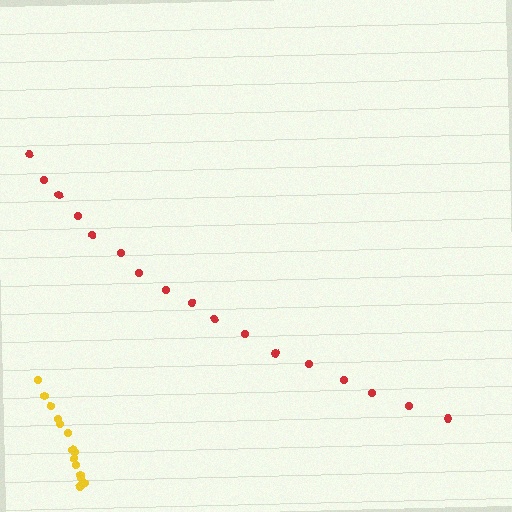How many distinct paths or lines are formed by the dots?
There are 2 distinct paths.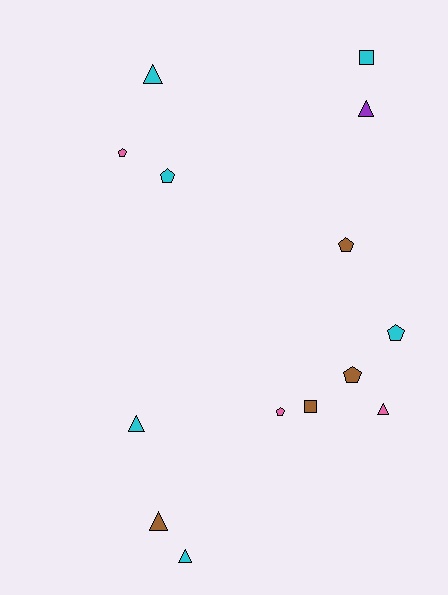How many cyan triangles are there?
There are 3 cyan triangles.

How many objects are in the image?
There are 14 objects.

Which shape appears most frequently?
Triangle, with 6 objects.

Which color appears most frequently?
Cyan, with 6 objects.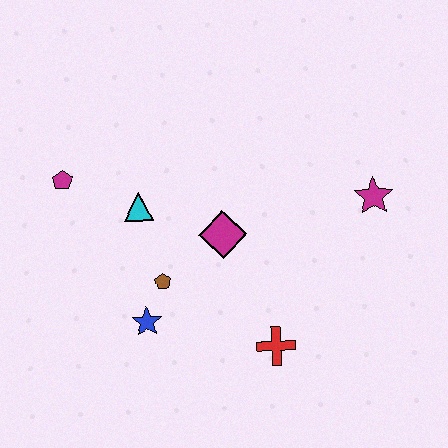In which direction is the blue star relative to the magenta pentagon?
The blue star is below the magenta pentagon.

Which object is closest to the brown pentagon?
The blue star is closest to the brown pentagon.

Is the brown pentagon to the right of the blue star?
Yes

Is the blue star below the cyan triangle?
Yes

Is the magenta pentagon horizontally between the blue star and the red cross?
No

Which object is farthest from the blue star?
The magenta star is farthest from the blue star.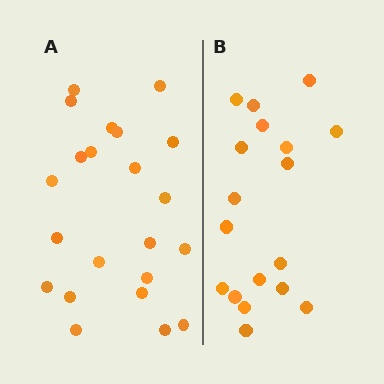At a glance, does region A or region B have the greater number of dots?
Region A (the left region) has more dots.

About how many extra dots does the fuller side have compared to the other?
Region A has about 4 more dots than region B.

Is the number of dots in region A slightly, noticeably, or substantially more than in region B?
Region A has only slightly more — the two regions are fairly close. The ratio is roughly 1.2 to 1.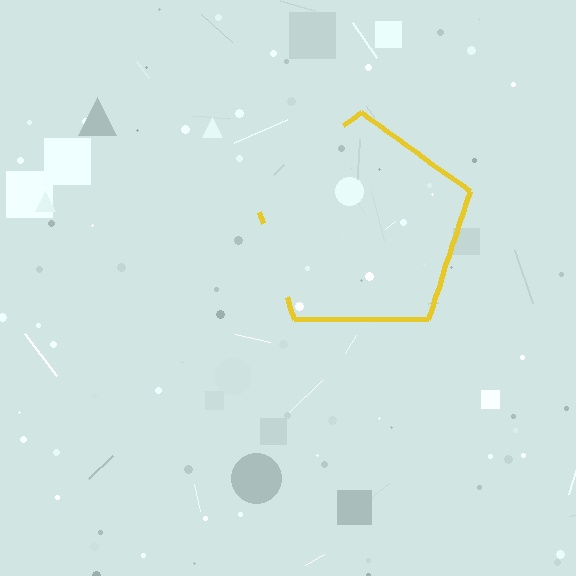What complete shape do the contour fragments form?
The contour fragments form a pentagon.